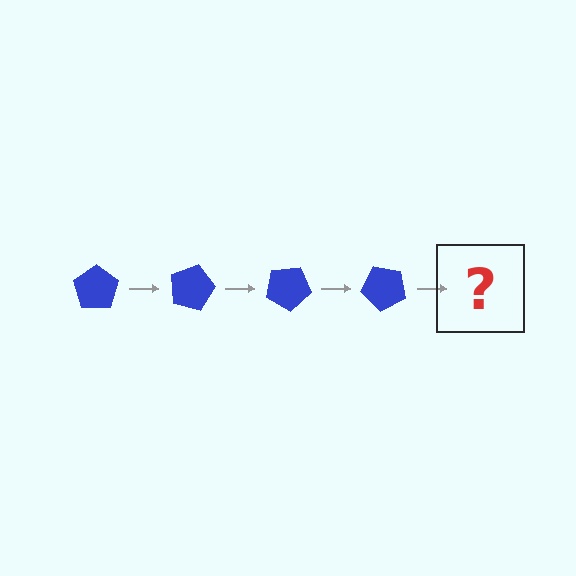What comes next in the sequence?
The next element should be a blue pentagon rotated 60 degrees.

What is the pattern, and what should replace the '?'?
The pattern is that the pentagon rotates 15 degrees each step. The '?' should be a blue pentagon rotated 60 degrees.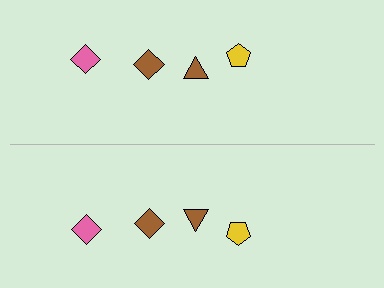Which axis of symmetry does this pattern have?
The pattern has a horizontal axis of symmetry running through the center of the image.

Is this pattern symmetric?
Yes, this pattern has bilateral (reflection) symmetry.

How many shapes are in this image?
There are 8 shapes in this image.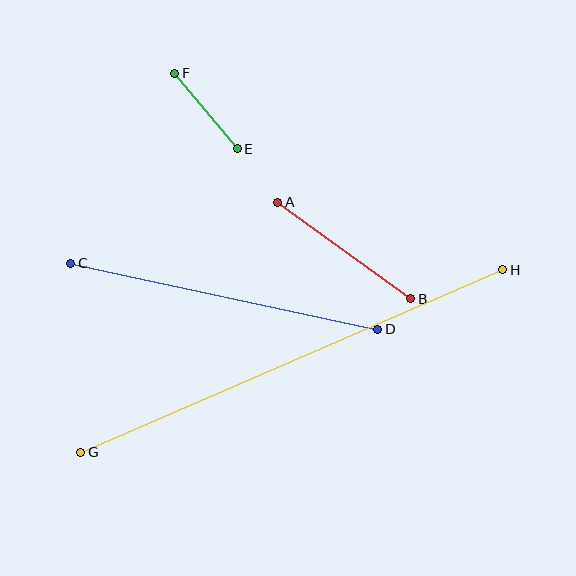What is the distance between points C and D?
The distance is approximately 314 pixels.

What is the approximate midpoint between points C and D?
The midpoint is at approximately (224, 296) pixels.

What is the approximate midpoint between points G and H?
The midpoint is at approximately (292, 361) pixels.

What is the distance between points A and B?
The distance is approximately 164 pixels.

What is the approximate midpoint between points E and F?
The midpoint is at approximately (206, 111) pixels.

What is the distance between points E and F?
The distance is approximately 98 pixels.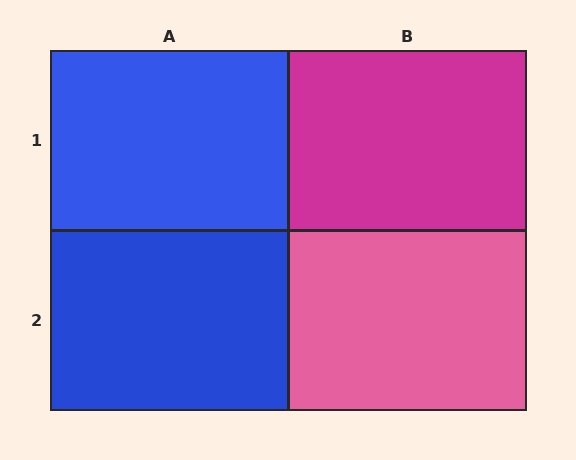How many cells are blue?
2 cells are blue.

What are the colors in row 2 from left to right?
Blue, pink.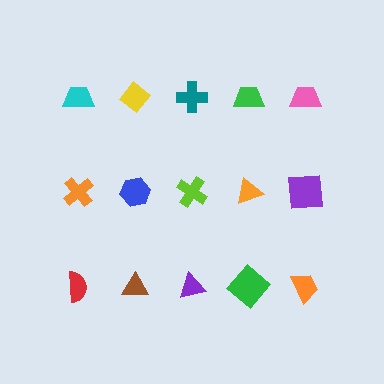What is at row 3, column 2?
A brown triangle.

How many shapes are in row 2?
5 shapes.